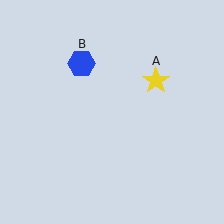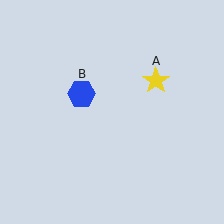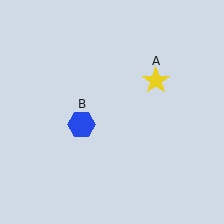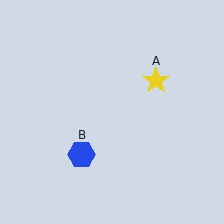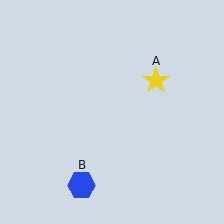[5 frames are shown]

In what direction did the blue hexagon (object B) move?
The blue hexagon (object B) moved down.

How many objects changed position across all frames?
1 object changed position: blue hexagon (object B).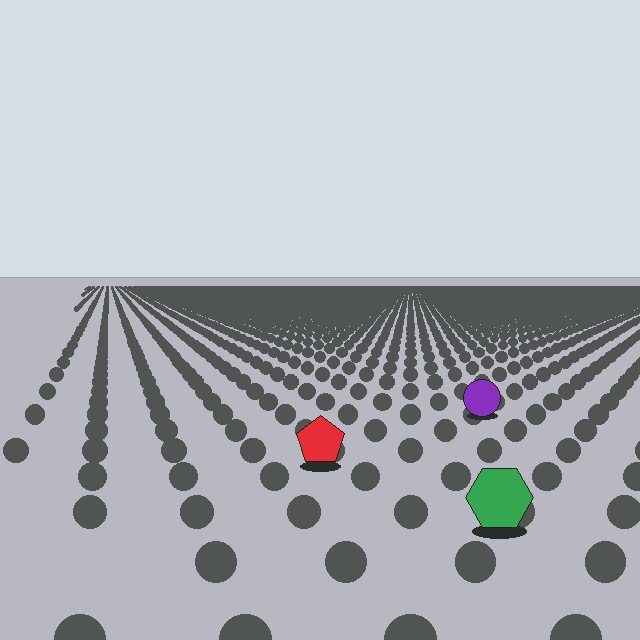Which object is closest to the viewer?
The green hexagon is closest. The texture marks near it are larger and more spread out.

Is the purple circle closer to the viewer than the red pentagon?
No. The red pentagon is closer — you can tell from the texture gradient: the ground texture is coarser near it.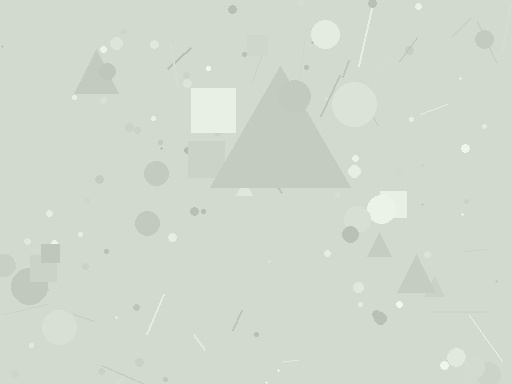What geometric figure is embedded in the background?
A triangle is embedded in the background.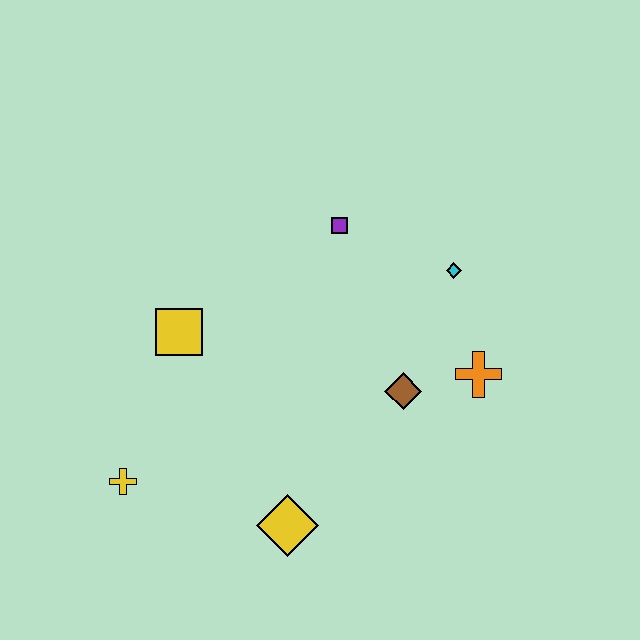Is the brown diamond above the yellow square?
No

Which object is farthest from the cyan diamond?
The yellow cross is farthest from the cyan diamond.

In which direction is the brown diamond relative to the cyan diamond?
The brown diamond is below the cyan diamond.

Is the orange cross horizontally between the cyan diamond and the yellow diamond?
No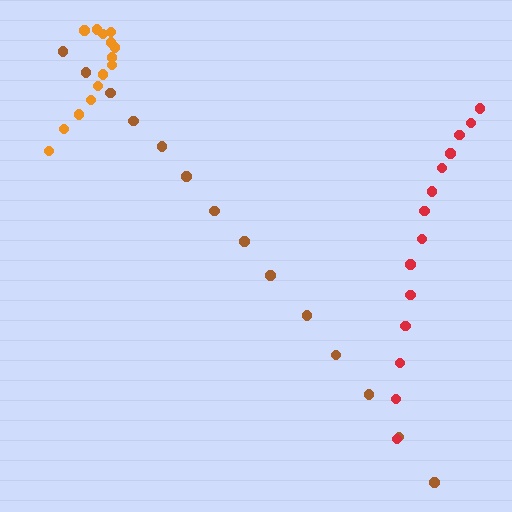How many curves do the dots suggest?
There are 3 distinct paths.